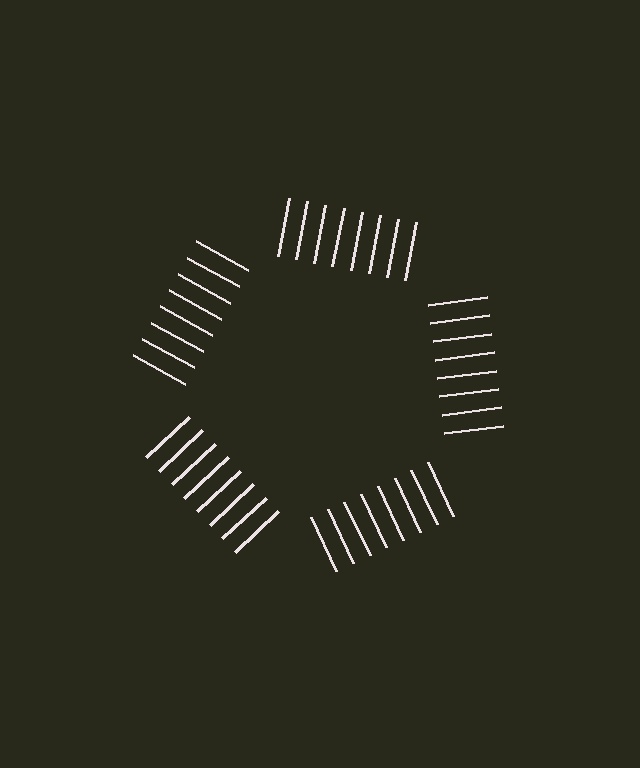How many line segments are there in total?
40 — 8 along each of the 5 edges.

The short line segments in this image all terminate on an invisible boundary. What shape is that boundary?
An illusory pentagon — the line segments terminate on its edges but no continuous stroke is drawn.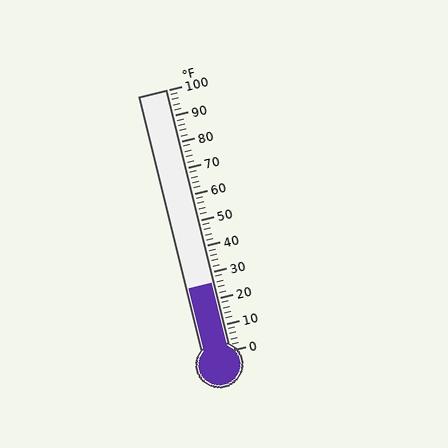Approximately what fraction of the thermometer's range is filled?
The thermometer is filled to approximately 25% of its range.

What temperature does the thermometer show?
The thermometer shows approximately 26°F.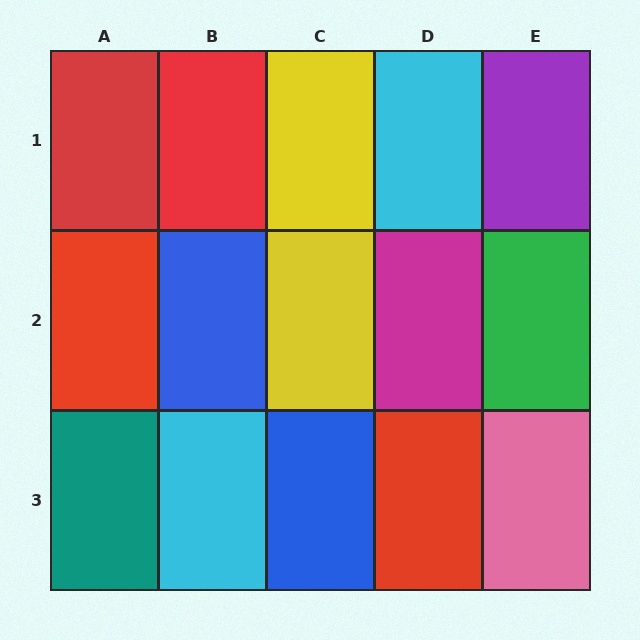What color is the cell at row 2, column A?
Red.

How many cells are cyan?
2 cells are cyan.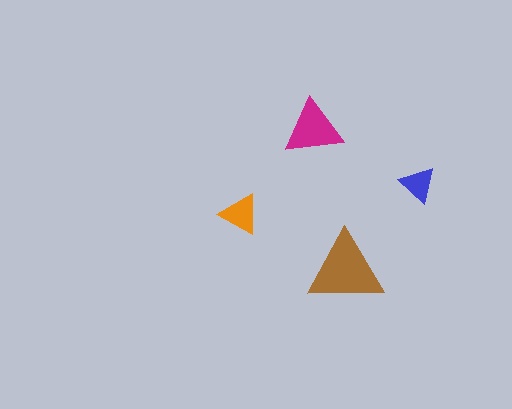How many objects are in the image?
There are 4 objects in the image.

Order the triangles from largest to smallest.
the brown one, the magenta one, the orange one, the blue one.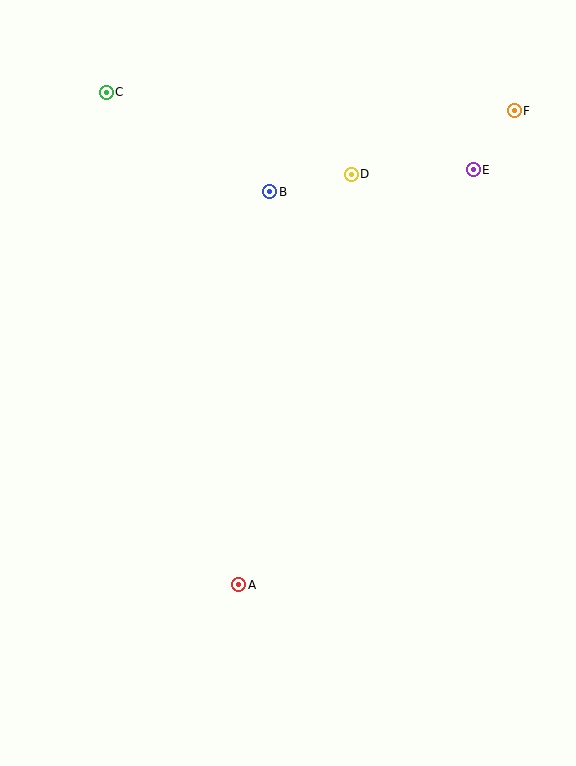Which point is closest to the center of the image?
Point B at (270, 192) is closest to the center.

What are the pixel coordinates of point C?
Point C is at (106, 92).